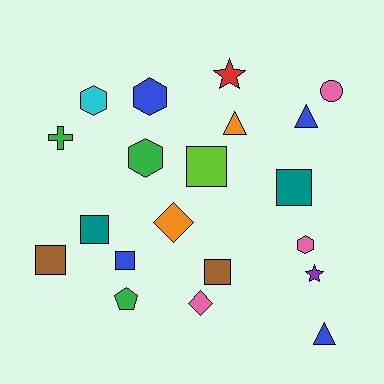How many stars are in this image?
There are 2 stars.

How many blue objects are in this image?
There are 4 blue objects.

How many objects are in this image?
There are 20 objects.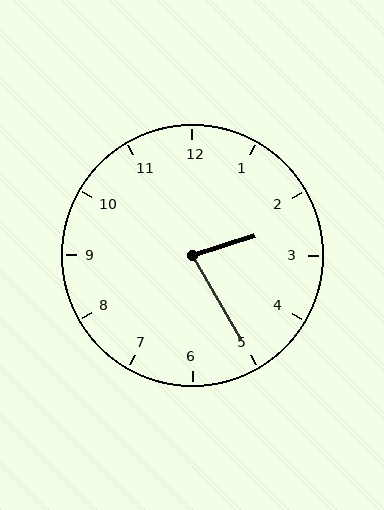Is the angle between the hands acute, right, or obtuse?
It is acute.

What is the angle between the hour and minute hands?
Approximately 78 degrees.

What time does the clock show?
2:25.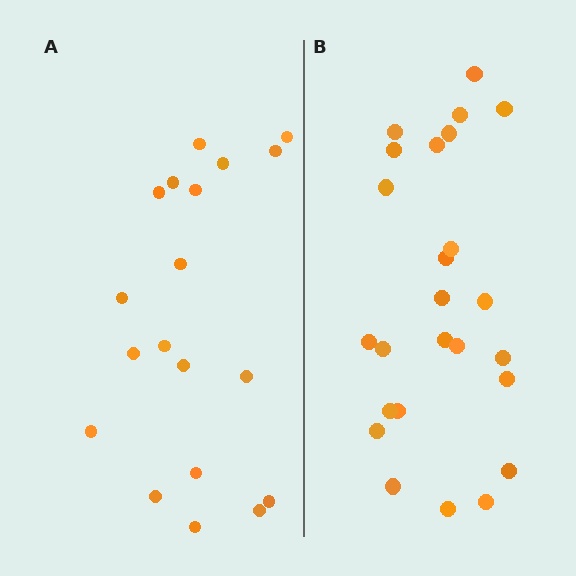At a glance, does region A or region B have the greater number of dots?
Region B (the right region) has more dots.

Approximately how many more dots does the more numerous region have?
Region B has about 6 more dots than region A.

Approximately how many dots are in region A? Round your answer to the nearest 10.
About 20 dots. (The exact count is 19, which rounds to 20.)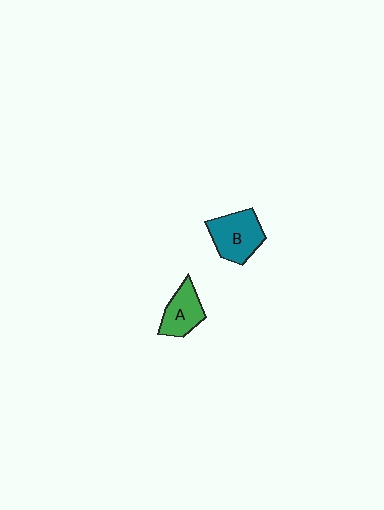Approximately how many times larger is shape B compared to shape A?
Approximately 1.3 times.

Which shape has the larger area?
Shape B (teal).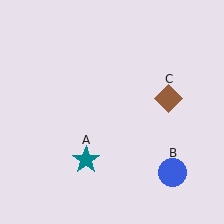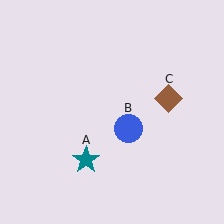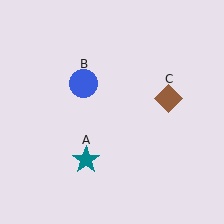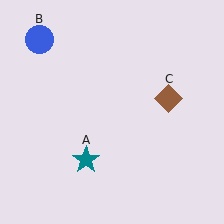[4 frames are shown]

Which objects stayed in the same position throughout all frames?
Teal star (object A) and brown diamond (object C) remained stationary.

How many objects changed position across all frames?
1 object changed position: blue circle (object B).